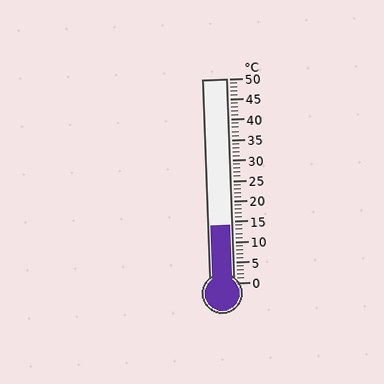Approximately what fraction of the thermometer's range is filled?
The thermometer is filled to approximately 30% of its range.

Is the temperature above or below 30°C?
The temperature is below 30°C.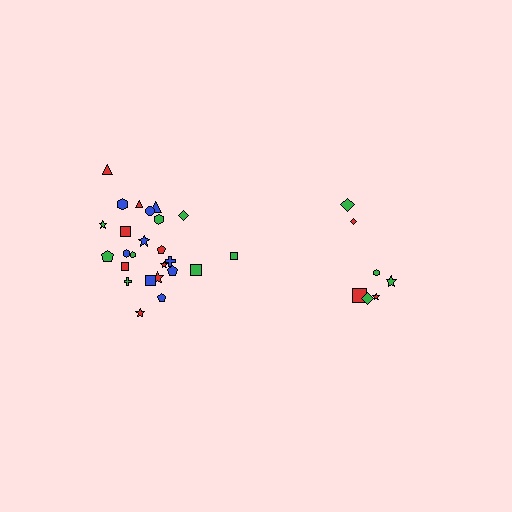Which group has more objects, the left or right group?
The left group.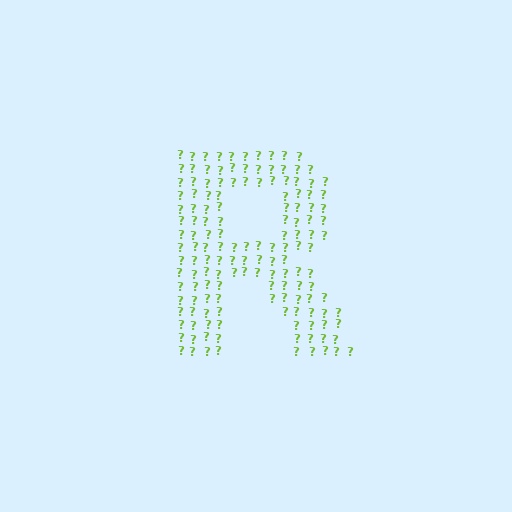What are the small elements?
The small elements are question marks.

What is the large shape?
The large shape is the letter R.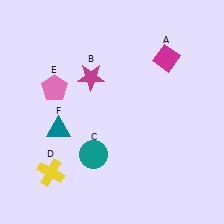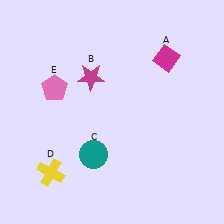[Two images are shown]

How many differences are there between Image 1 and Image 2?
There is 1 difference between the two images.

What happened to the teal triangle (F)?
The teal triangle (F) was removed in Image 2. It was in the bottom-left area of Image 1.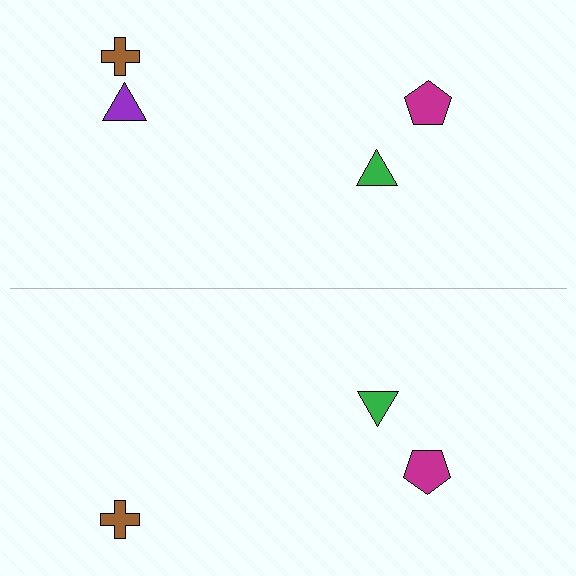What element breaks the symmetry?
A purple triangle is missing from the bottom side.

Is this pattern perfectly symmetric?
No, the pattern is not perfectly symmetric. A purple triangle is missing from the bottom side.